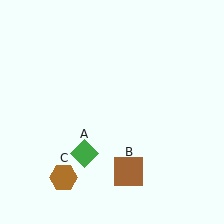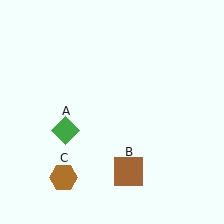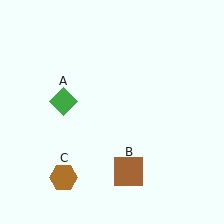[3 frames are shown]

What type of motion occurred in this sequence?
The green diamond (object A) rotated clockwise around the center of the scene.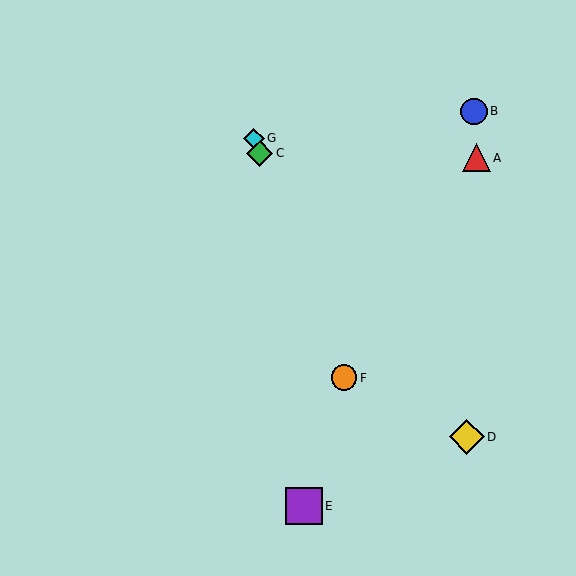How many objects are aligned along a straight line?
3 objects (C, F, G) are aligned along a straight line.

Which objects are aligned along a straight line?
Objects C, F, G are aligned along a straight line.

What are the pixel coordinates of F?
Object F is at (344, 378).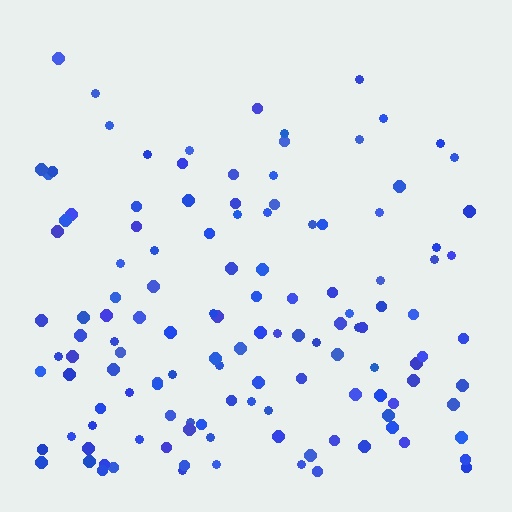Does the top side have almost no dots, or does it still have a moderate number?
Still a moderate number, just noticeably fewer than the bottom.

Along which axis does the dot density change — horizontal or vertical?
Vertical.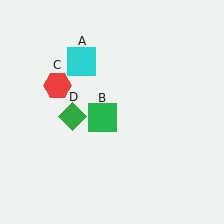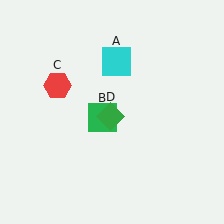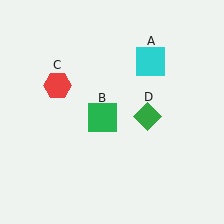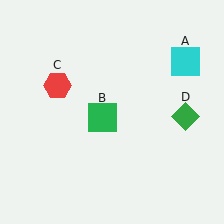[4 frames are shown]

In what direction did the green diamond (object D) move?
The green diamond (object D) moved right.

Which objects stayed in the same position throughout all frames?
Green square (object B) and red hexagon (object C) remained stationary.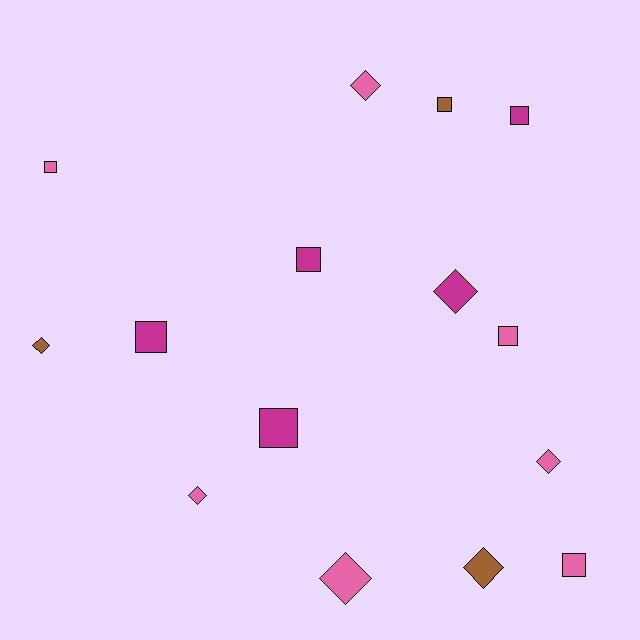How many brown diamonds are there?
There are 2 brown diamonds.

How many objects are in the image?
There are 15 objects.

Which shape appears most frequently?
Square, with 8 objects.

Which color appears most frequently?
Pink, with 7 objects.